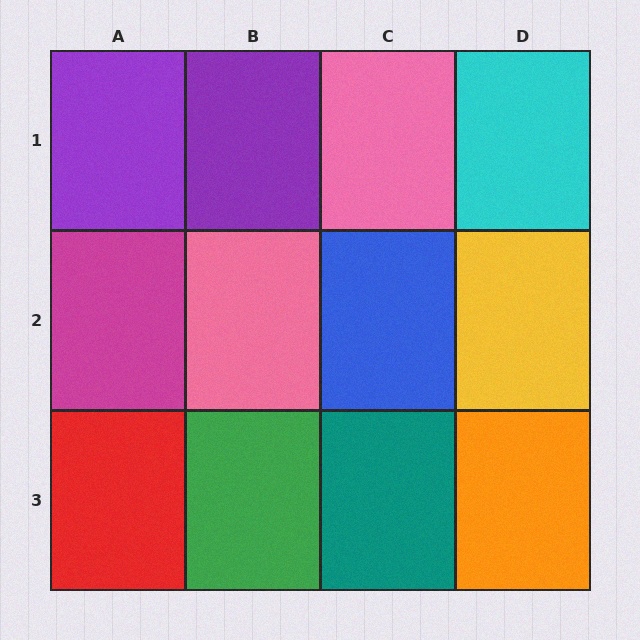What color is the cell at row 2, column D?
Yellow.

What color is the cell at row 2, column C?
Blue.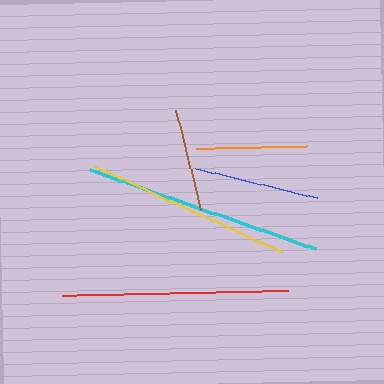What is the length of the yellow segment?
The yellow segment is approximately 206 pixels long.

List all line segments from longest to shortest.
From longest to shortest: cyan, red, yellow, blue, orange, brown.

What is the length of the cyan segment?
The cyan segment is approximately 239 pixels long.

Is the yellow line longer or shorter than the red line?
The red line is longer than the yellow line.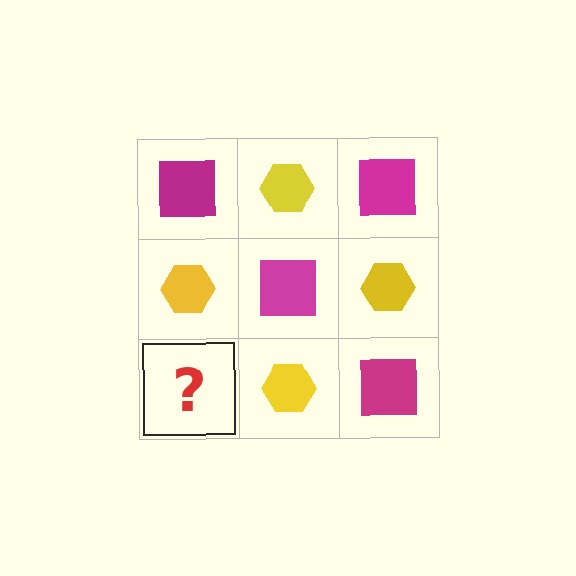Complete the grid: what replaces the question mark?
The question mark should be replaced with a magenta square.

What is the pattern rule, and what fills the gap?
The rule is that it alternates magenta square and yellow hexagon in a checkerboard pattern. The gap should be filled with a magenta square.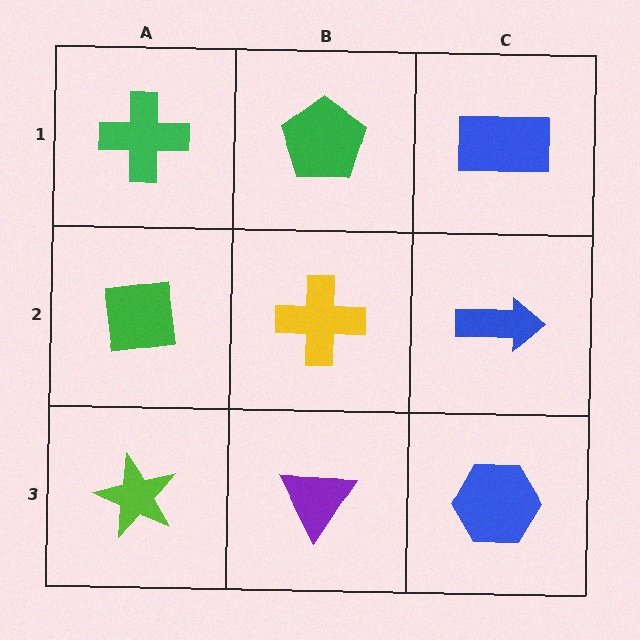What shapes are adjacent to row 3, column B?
A yellow cross (row 2, column B), a lime star (row 3, column A), a blue hexagon (row 3, column C).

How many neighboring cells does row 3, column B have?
3.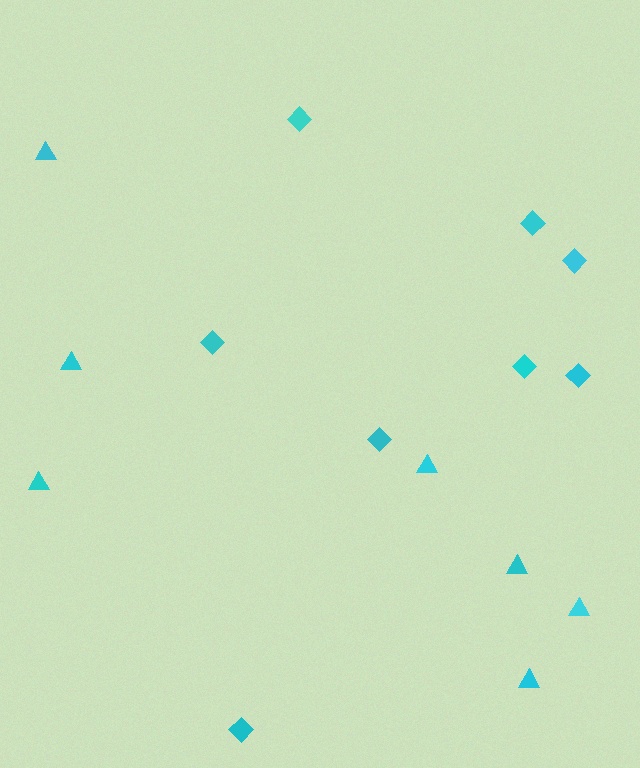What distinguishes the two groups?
There are 2 groups: one group of triangles (7) and one group of diamonds (8).